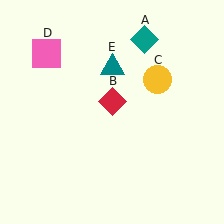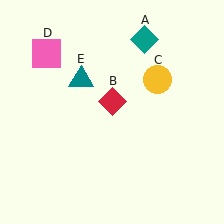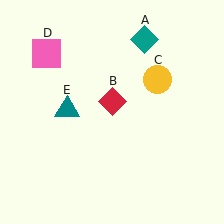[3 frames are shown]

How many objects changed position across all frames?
1 object changed position: teal triangle (object E).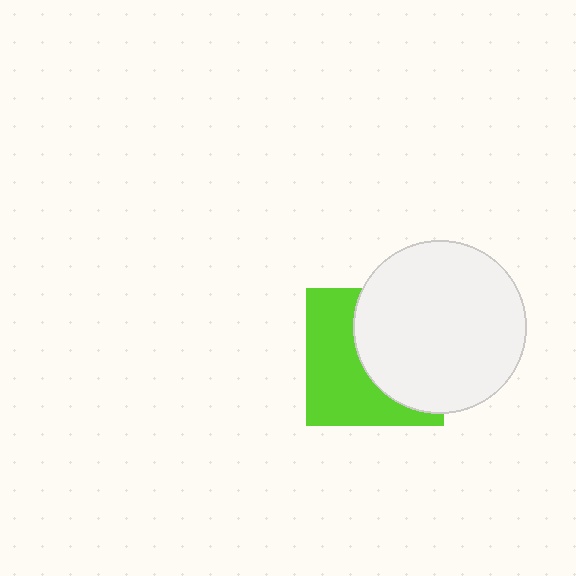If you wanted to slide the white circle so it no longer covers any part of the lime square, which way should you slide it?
Slide it right — that is the most direct way to separate the two shapes.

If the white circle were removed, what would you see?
You would see the complete lime square.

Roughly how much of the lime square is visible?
About half of it is visible (roughly 49%).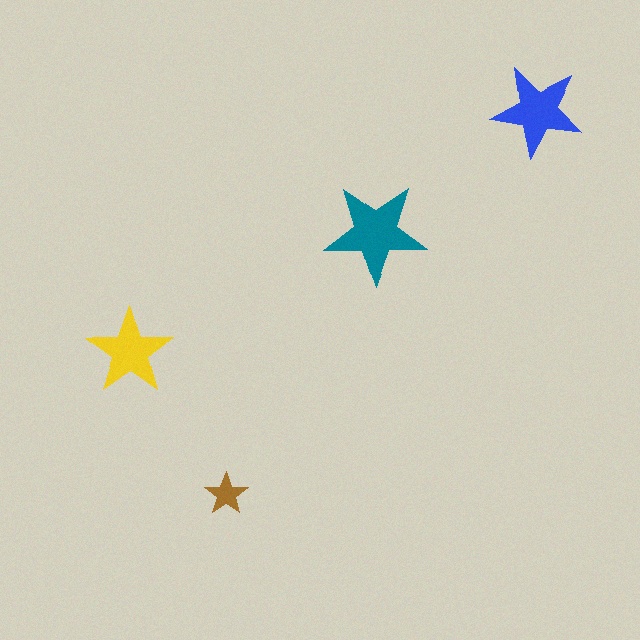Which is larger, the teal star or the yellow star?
The teal one.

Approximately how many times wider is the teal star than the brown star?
About 2.5 times wider.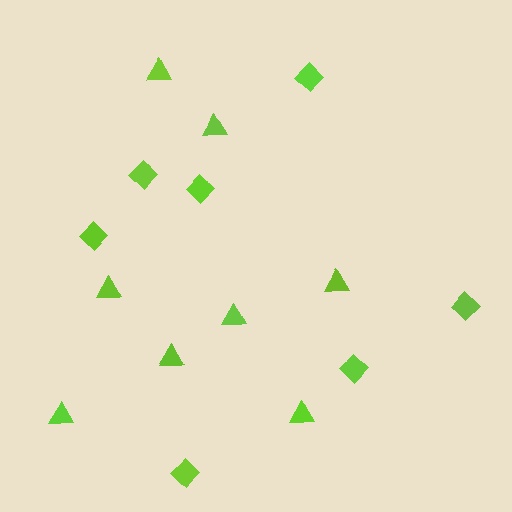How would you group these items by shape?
There are 2 groups: one group of triangles (8) and one group of diamonds (7).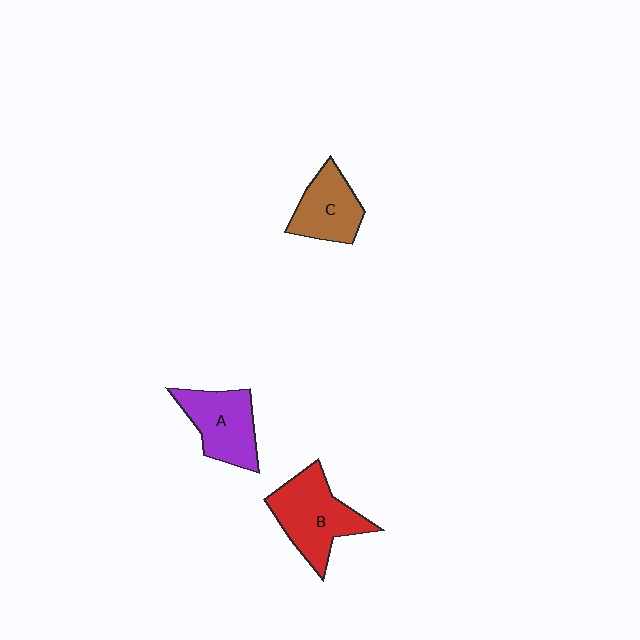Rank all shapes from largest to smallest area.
From largest to smallest: B (red), A (purple), C (brown).